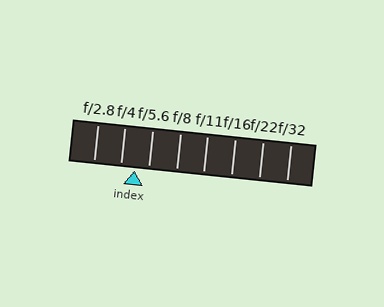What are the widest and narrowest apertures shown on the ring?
The widest aperture shown is f/2.8 and the narrowest is f/32.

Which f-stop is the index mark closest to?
The index mark is closest to f/4.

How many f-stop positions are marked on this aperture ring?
There are 8 f-stop positions marked.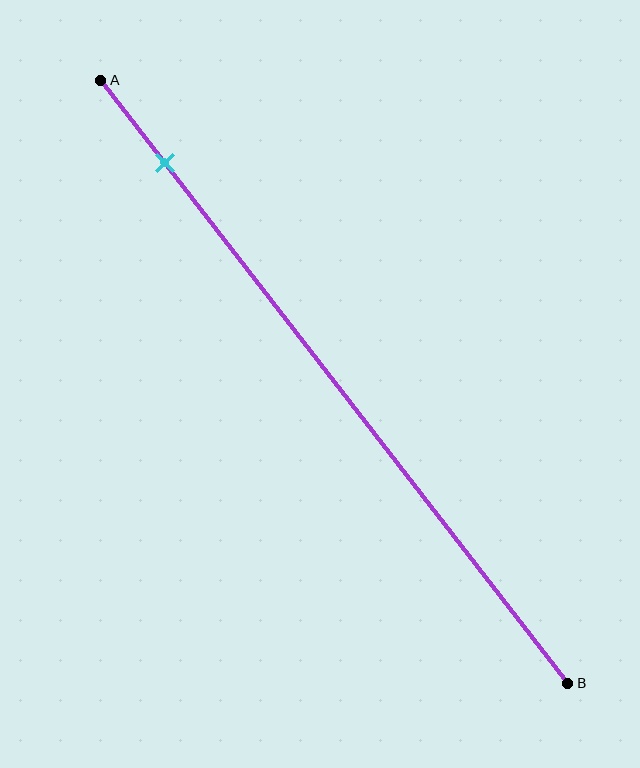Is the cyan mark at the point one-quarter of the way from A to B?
No, the mark is at about 15% from A, not at the 25% one-quarter point.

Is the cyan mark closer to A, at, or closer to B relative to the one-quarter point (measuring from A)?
The cyan mark is closer to point A than the one-quarter point of segment AB.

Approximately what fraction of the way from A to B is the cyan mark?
The cyan mark is approximately 15% of the way from A to B.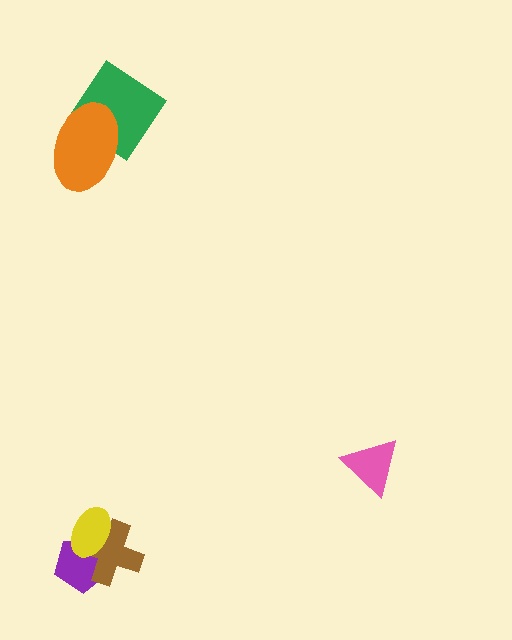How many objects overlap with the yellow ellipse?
2 objects overlap with the yellow ellipse.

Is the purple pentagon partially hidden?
Yes, it is partially covered by another shape.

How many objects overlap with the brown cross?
2 objects overlap with the brown cross.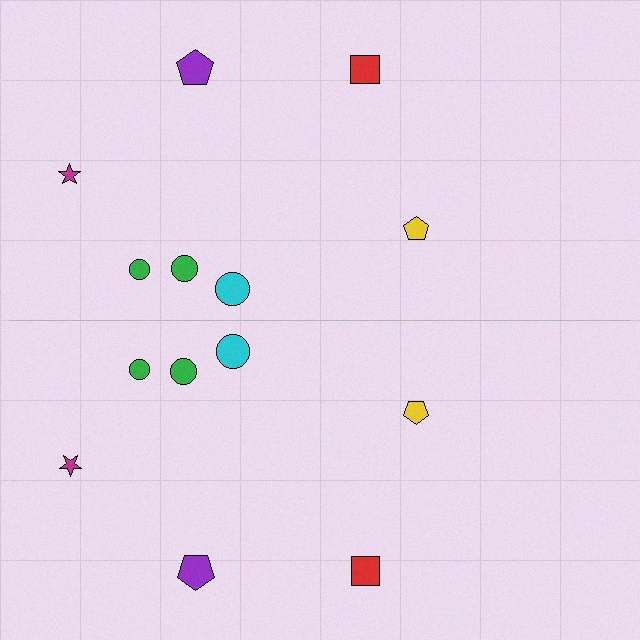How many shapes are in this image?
There are 14 shapes in this image.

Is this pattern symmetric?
Yes, this pattern has bilateral (reflection) symmetry.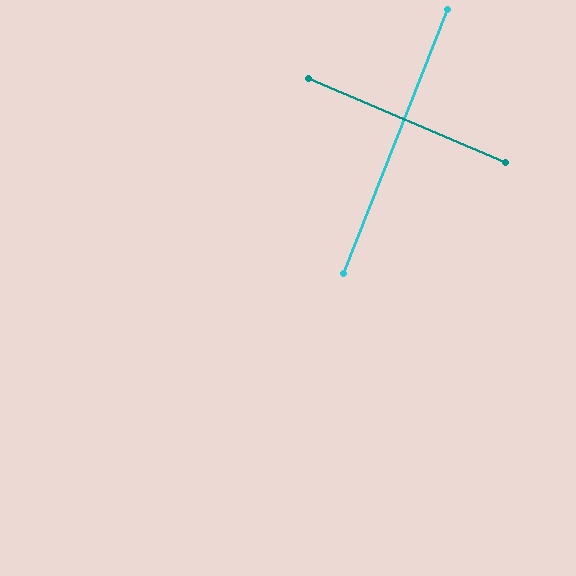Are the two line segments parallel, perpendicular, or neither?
Perpendicular — they meet at approximately 88°.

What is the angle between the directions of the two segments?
Approximately 88 degrees.